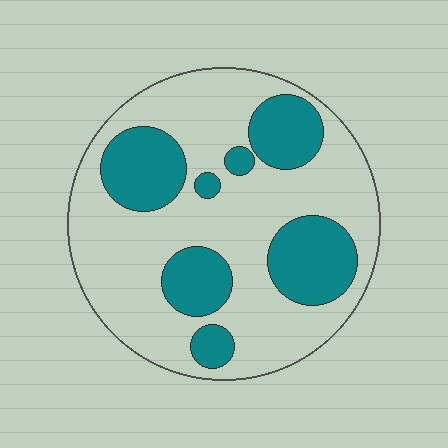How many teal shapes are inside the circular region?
7.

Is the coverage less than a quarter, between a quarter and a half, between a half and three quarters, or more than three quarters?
Between a quarter and a half.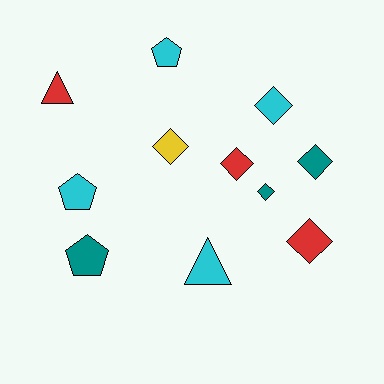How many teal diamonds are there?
There are 2 teal diamonds.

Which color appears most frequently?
Cyan, with 4 objects.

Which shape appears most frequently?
Diamond, with 6 objects.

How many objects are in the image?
There are 11 objects.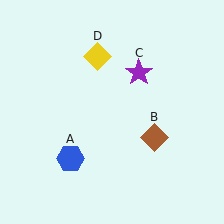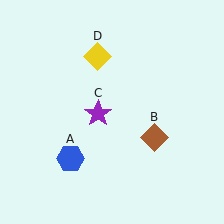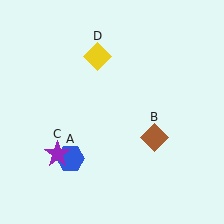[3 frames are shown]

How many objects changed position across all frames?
1 object changed position: purple star (object C).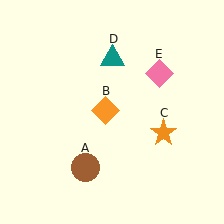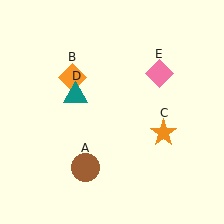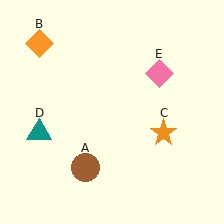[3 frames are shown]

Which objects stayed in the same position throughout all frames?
Brown circle (object A) and orange star (object C) and pink diamond (object E) remained stationary.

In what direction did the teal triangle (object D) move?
The teal triangle (object D) moved down and to the left.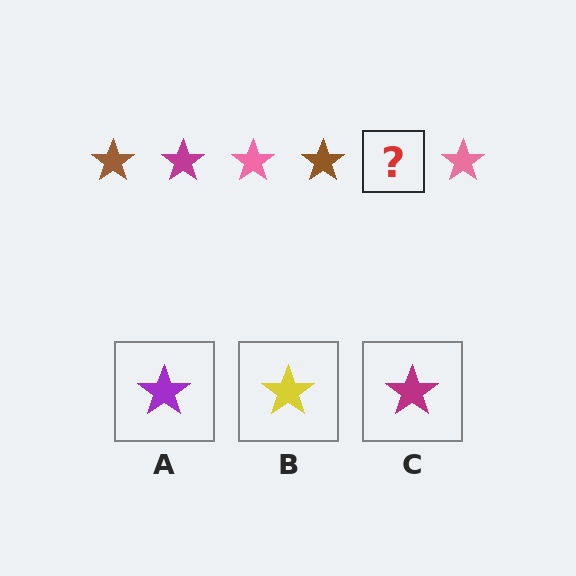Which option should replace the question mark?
Option C.